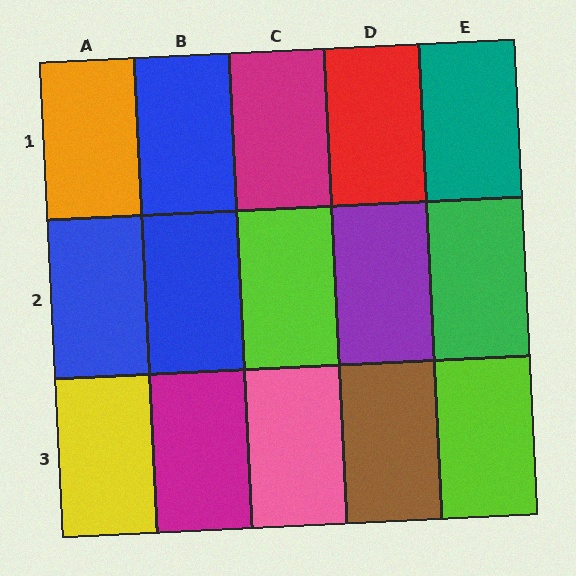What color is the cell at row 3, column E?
Lime.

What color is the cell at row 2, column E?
Green.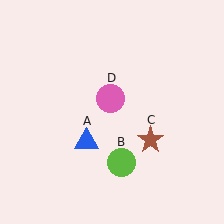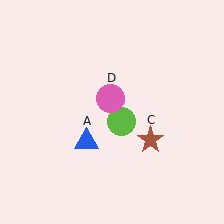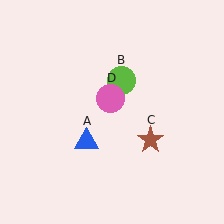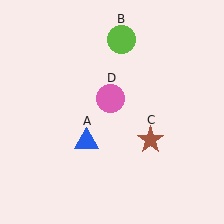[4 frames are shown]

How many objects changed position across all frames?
1 object changed position: lime circle (object B).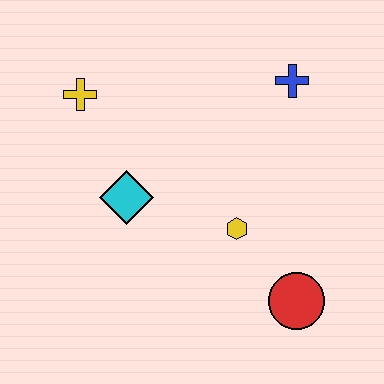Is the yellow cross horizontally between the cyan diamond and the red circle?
No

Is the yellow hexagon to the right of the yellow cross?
Yes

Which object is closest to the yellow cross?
The cyan diamond is closest to the yellow cross.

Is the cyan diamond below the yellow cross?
Yes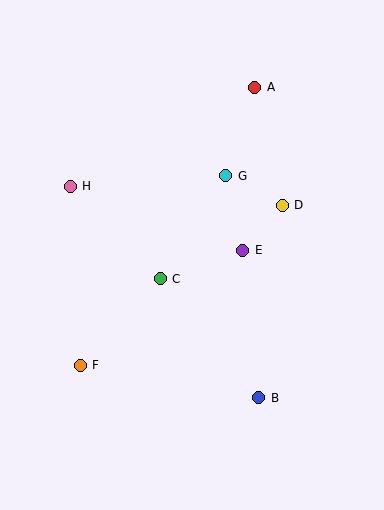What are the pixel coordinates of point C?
Point C is at (160, 279).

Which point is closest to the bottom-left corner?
Point F is closest to the bottom-left corner.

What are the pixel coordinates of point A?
Point A is at (254, 87).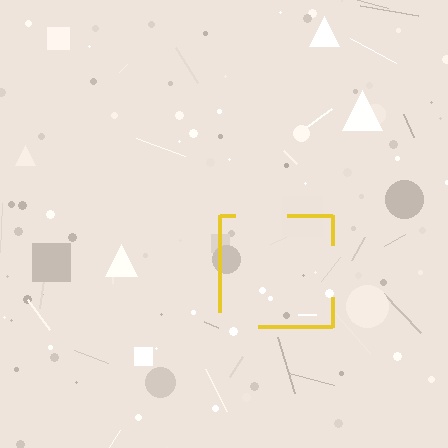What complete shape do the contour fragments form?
The contour fragments form a square.